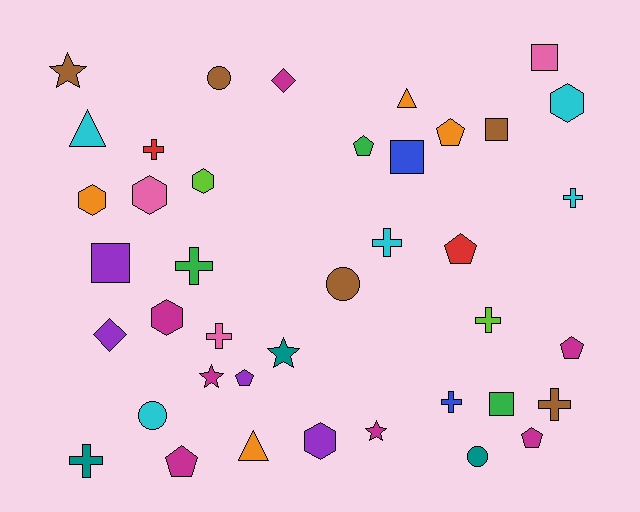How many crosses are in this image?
There are 9 crosses.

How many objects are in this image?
There are 40 objects.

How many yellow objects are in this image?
There are no yellow objects.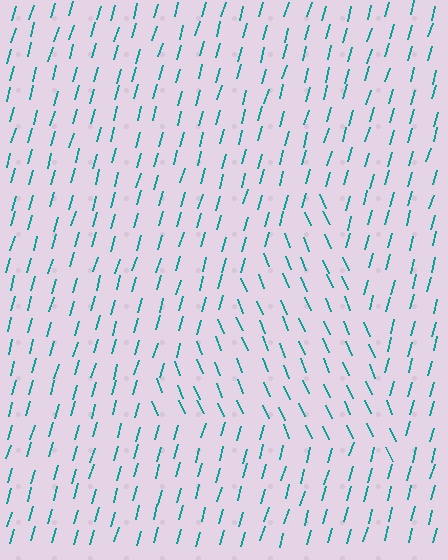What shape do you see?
I see a triangle.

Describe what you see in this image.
The image is filled with small teal line segments. A triangle region in the image has lines oriented differently from the surrounding lines, creating a visible texture boundary.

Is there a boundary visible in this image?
Yes, there is a texture boundary formed by a change in line orientation.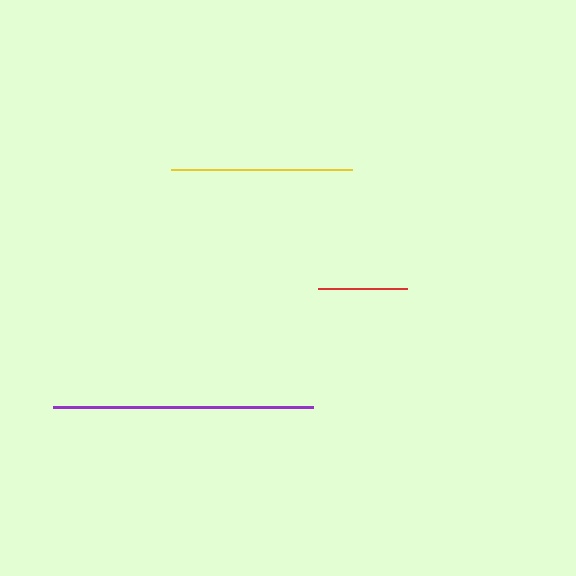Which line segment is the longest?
The purple line is the longest at approximately 259 pixels.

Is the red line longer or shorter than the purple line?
The purple line is longer than the red line.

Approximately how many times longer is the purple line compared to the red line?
The purple line is approximately 2.9 times the length of the red line.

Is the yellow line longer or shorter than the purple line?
The purple line is longer than the yellow line.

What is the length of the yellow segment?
The yellow segment is approximately 181 pixels long.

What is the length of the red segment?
The red segment is approximately 89 pixels long.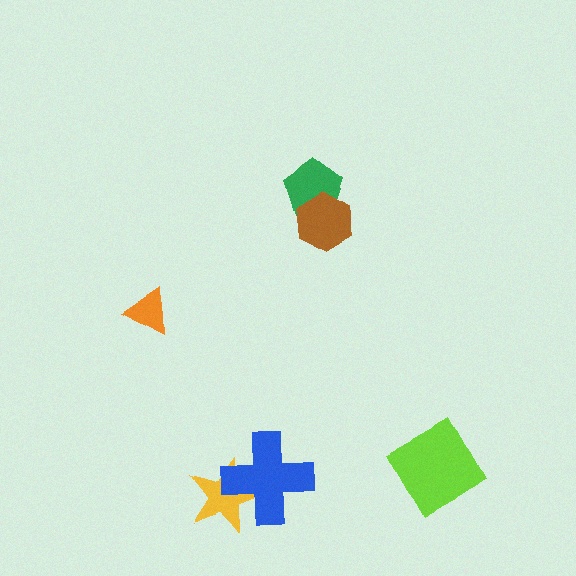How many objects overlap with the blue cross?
1 object overlaps with the blue cross.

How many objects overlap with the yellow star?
1 object overlaps with the yellow star.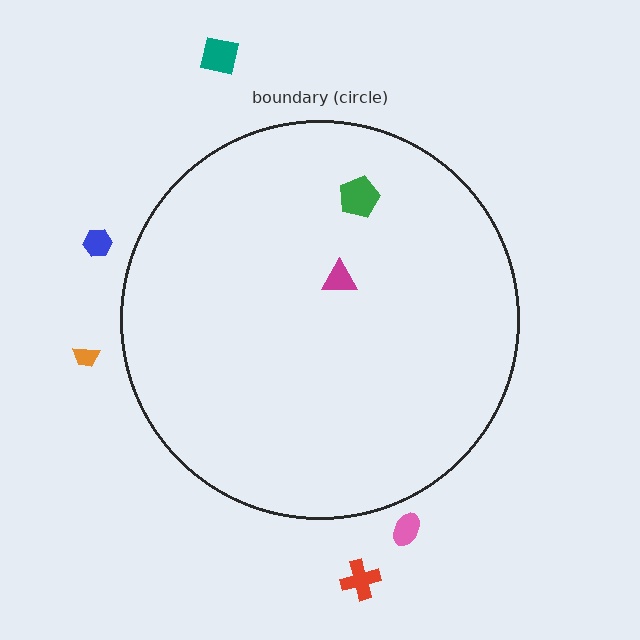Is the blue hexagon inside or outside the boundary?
Outside.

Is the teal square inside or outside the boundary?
Outside.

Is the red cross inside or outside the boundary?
Outside.